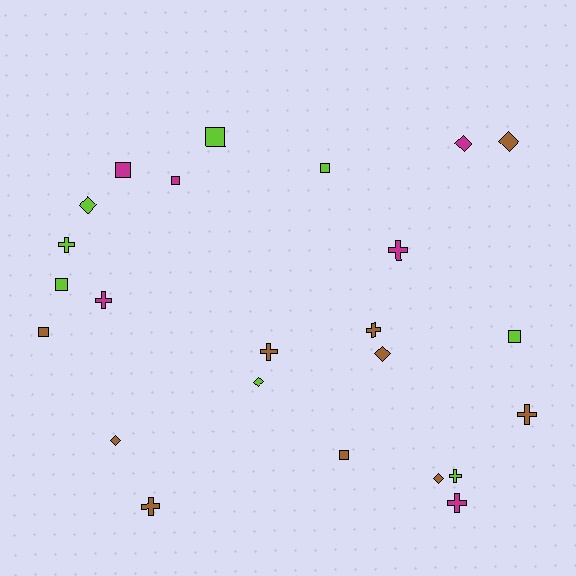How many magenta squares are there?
There are 2 magenta squares.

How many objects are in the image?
There are 24 objects.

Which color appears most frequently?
Brown, with 10 objects.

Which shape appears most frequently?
Cross, with 9 objects.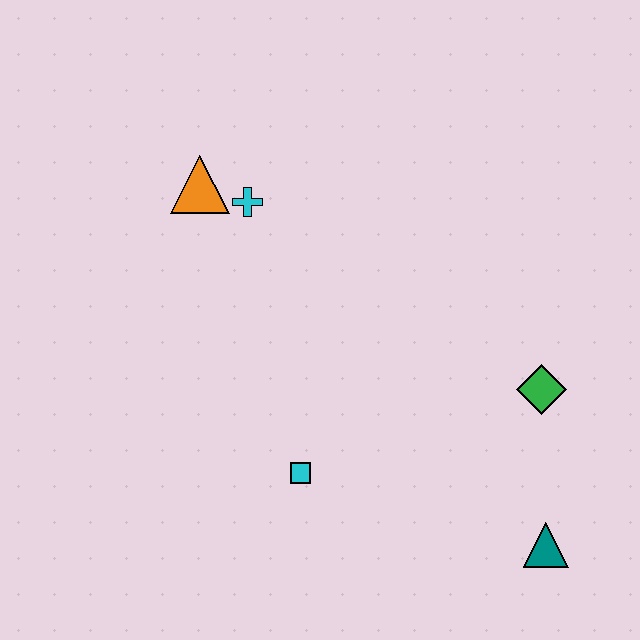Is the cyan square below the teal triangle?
No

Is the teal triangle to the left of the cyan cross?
No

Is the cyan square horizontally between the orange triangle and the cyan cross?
No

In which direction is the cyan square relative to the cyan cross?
The cyan square is below the cyan cross.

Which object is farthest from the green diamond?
The orange triangle is farthest from the green diamond.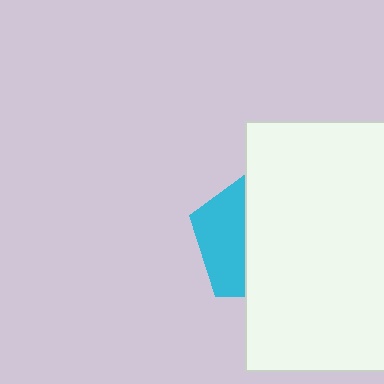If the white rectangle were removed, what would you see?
You would see the complete cyan pentagon.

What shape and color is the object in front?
The object in front is a white rectangle.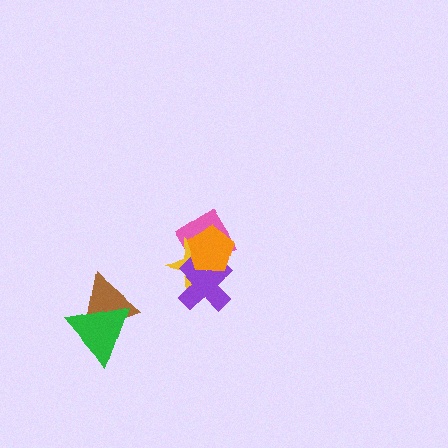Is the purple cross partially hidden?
Yes, it is partially covered by another shape.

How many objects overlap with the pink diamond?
3 objects overlap with the pink diamond.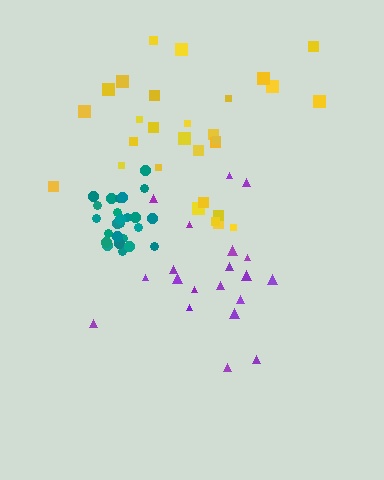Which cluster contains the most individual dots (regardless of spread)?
Yellow (29).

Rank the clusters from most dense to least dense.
teal, yellow, purple.